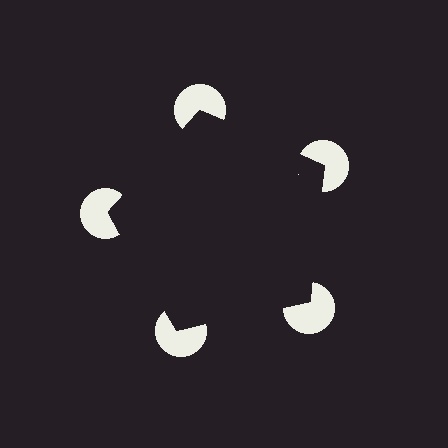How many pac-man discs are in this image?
There are 5 — one at each vertex of the illusory pentagon.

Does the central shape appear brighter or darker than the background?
It typically appears slightly darker than the background, even though no actual brightness change is drawn.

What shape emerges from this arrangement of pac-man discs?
An illusory pentagon — its edges are inferred from the aligned wedge cuts in the pac-man discs, not physically drawn.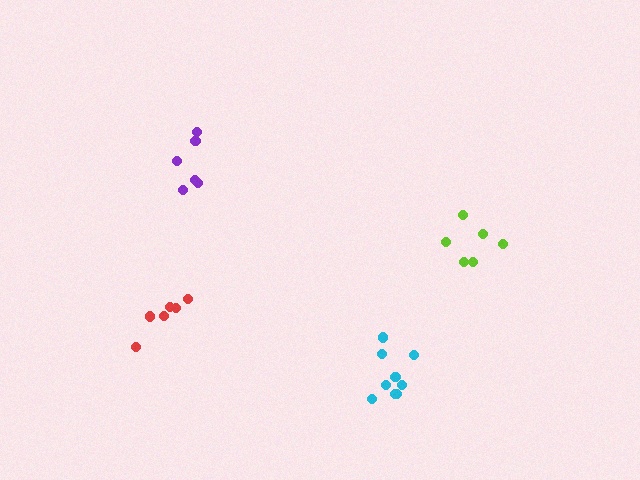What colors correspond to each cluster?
The clusters are colored: red, purple, cyan, lime.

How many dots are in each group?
Group 1: 6 dots, Group 2: 6 dots, Group 3: 10 dots, Group 4: 6 dots (28 total).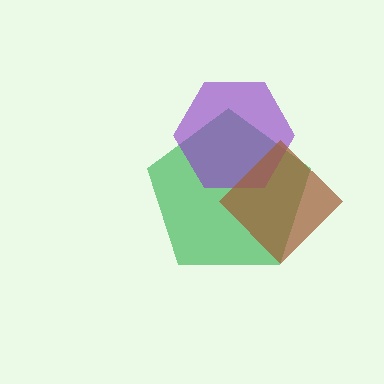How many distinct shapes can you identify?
There are 3 distinct shapes: a green pentagon, a purple hexagon, a brown diamond.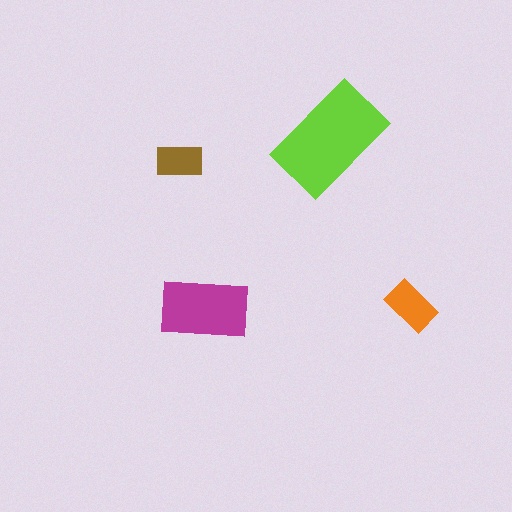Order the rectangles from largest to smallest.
the lime one, the magenta one, the orange one, the brown one.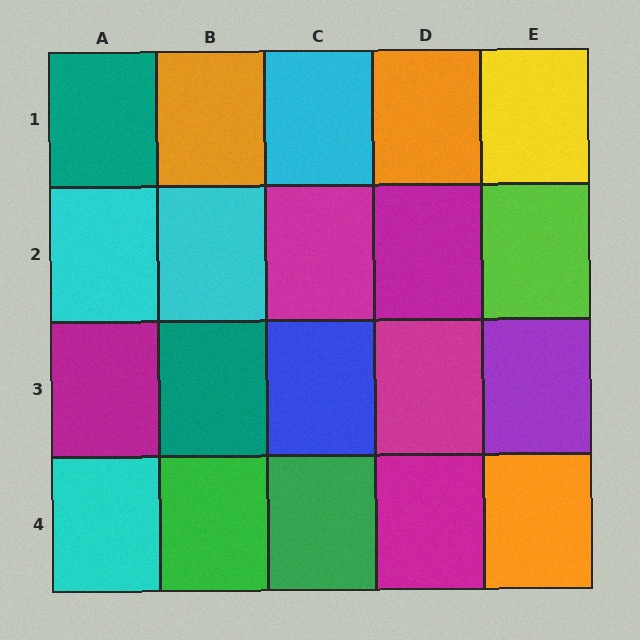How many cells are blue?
1 cell is blue.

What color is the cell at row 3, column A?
Magenta.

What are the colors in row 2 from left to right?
Cyan, cyan, magenta, magenta, lime.